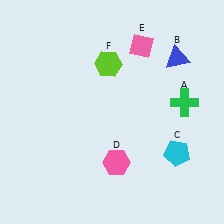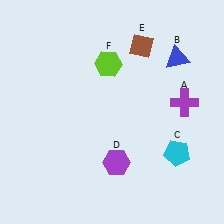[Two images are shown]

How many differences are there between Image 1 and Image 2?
There are 3 differences between the two images.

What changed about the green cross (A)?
In Image 1, A is green. In Image 2, it changed to purple.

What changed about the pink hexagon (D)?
In Image 1, D is pink. In Image 2, it changed to purple.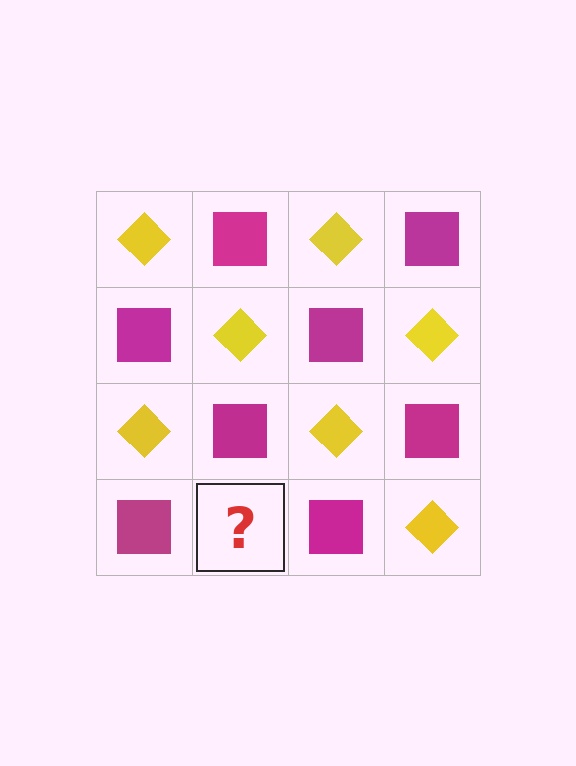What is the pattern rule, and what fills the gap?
The rule is that it alternates yellow diamond and magenta square in a checkerboard pattern. The gap should be filled with a yellow diamond.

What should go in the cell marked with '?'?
The missing cell should contain a yellow diamond.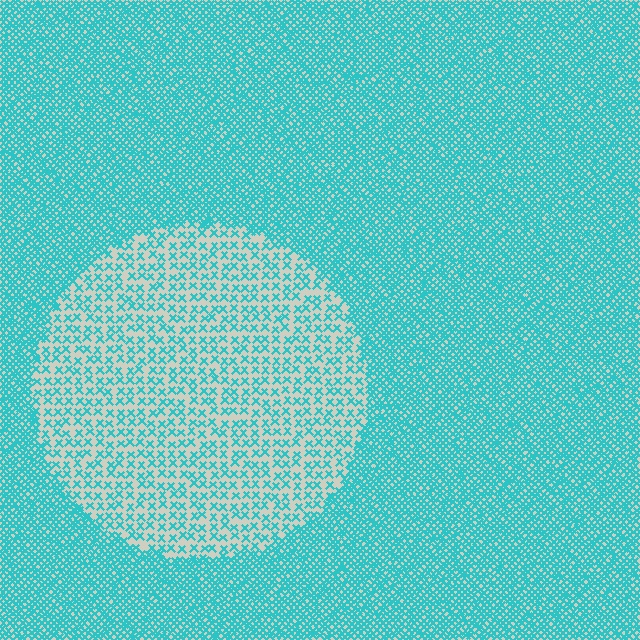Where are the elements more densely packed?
The elements are more densely packed outside the circle boundary.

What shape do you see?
I see a circle.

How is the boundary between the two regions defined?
The boundary is defined by a change in element density (approximately 2.7x ratio). All elements are the same color, size, and shape.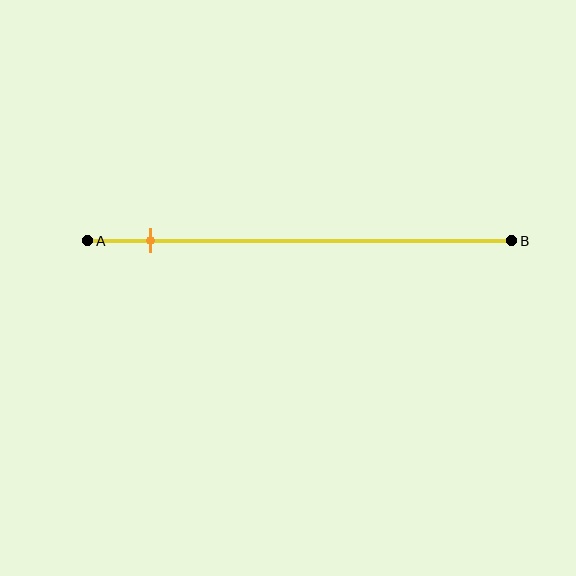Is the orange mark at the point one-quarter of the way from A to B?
No, the mark is at about 15% from A, not at the 25% one-quarter point.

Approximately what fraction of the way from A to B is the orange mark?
The orange mark is approximately 15% of the way from A to B.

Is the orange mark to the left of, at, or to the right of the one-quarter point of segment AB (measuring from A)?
The orange mark is to the left of the one-quarter point of segment AB.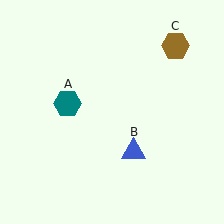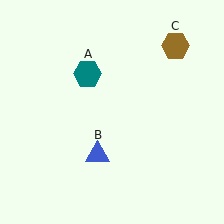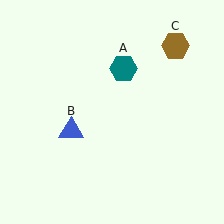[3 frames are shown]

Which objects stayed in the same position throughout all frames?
Brown hexagon (object C) remained stationary.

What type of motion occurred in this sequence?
The teal hexagon (object A), blue triangle (object B) rotated clockwise around the center of the scene.